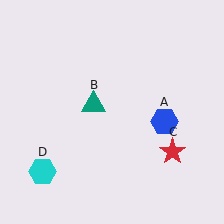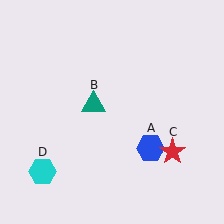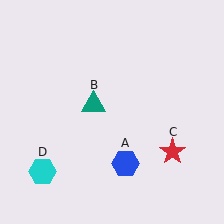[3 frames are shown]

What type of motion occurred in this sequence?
The blue hexagon (object A) rotated clockwise around the center of the scene.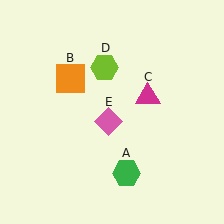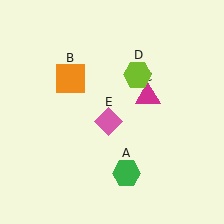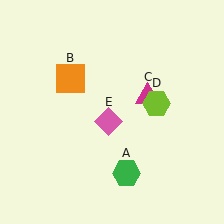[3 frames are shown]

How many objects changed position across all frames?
1 object changed position: lime hexagon (object D).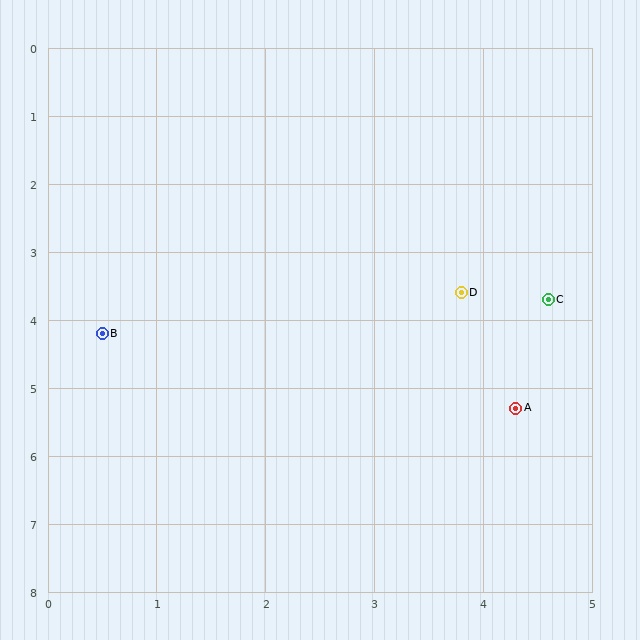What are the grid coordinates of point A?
Point A is at approximately (4.3, 5.3).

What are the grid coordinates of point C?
Point C is at approximately (4.6, 3.7).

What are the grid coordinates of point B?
Point B is at approximately (0.5, 4.2).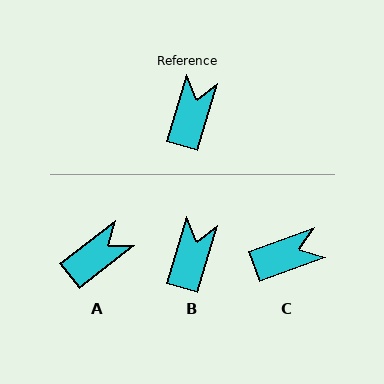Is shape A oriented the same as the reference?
No, it is off by about 36 degrees.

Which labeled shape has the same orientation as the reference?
B.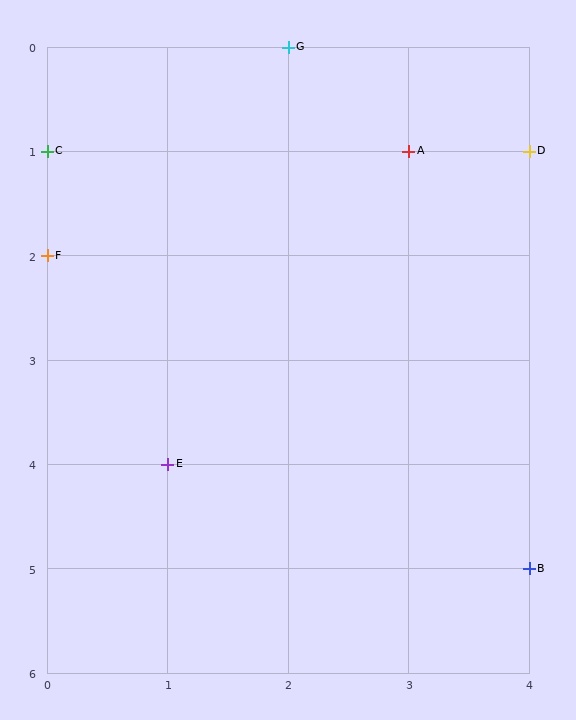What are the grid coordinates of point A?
Point A is at grid coordinates (3, 1).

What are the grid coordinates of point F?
Point F is at grid coordinates (0, 2).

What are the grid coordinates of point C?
Point C is at grid coordinates (0, 1).